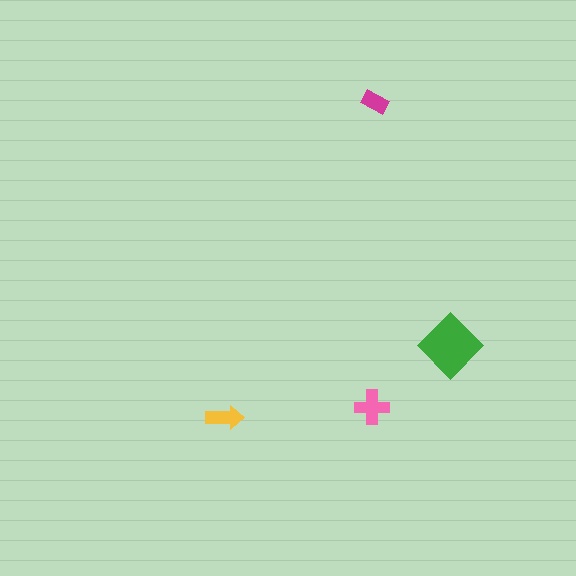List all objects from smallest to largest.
The magenta rectangle, the yellow arrow, the pink cross, the green diamond.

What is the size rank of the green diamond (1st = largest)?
1st.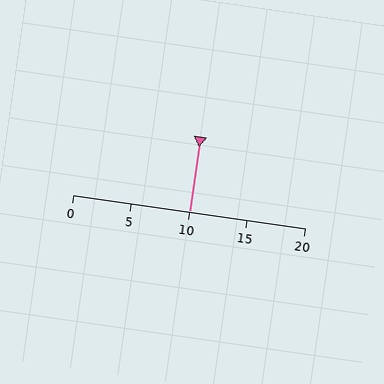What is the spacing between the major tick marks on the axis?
The major ticks are spaced 5 apart.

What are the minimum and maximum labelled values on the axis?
The axis runs from 0 to 20.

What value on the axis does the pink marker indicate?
The marker indicates approximately 10.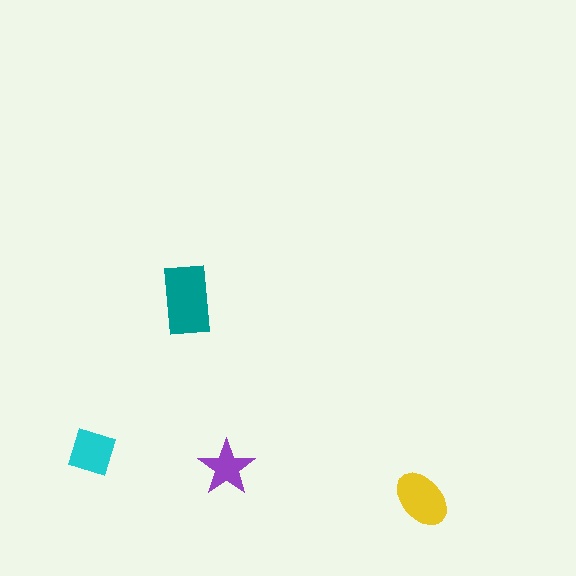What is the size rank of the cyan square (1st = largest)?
3rd.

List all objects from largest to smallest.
The teal rectangle, the yellow ellipse, the cyan square, the purple star.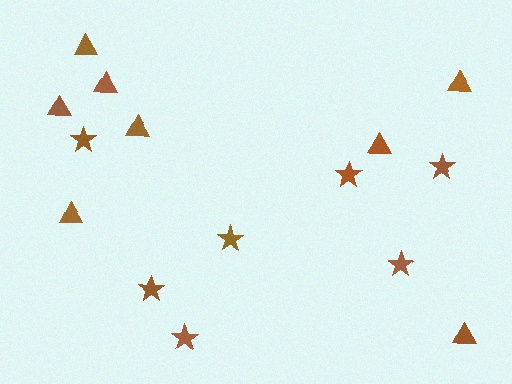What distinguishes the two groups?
There are 2 groups: one group of stars (7) and one group of triangles (8).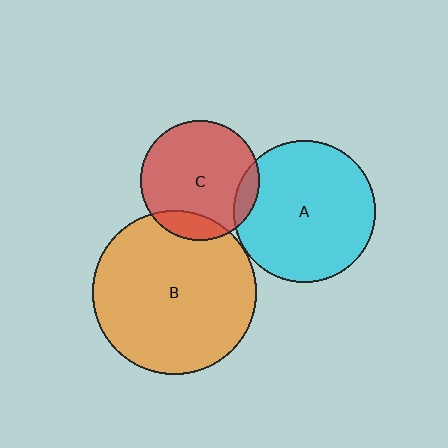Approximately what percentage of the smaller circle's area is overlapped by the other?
Approximately 10%.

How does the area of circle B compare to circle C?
Approximately 1.9 times.